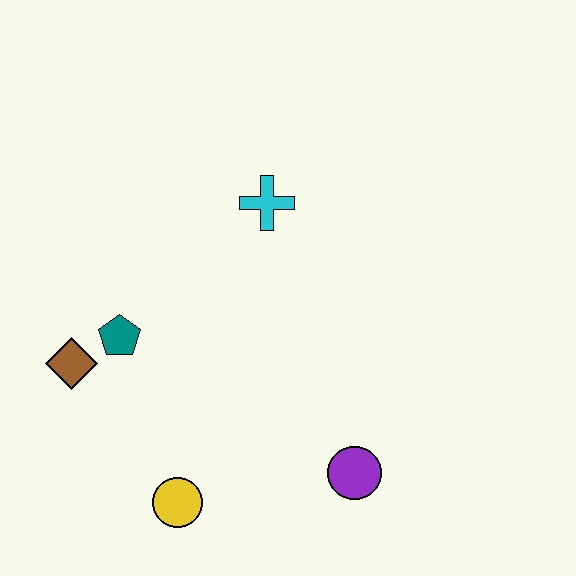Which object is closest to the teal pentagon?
The brown diamond is closest to the teal pentagon.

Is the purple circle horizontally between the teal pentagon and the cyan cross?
No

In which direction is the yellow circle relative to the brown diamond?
The yellow circle is below the brown diamond.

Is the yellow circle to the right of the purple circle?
No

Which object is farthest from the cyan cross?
The yellow circle is farthest from the cyan cross.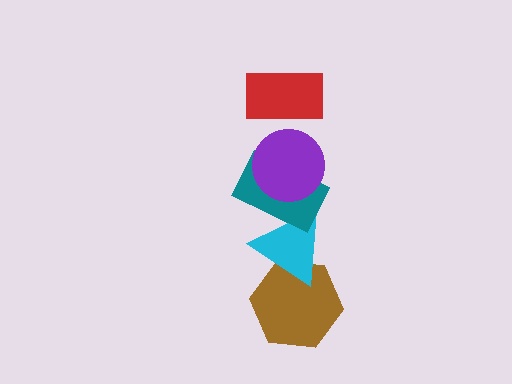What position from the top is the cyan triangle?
The cyan triangle is 4th from the top.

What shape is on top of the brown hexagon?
The cyan triangle is on top of the brown hexagon.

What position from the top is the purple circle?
The purple circle is 2nd from the top.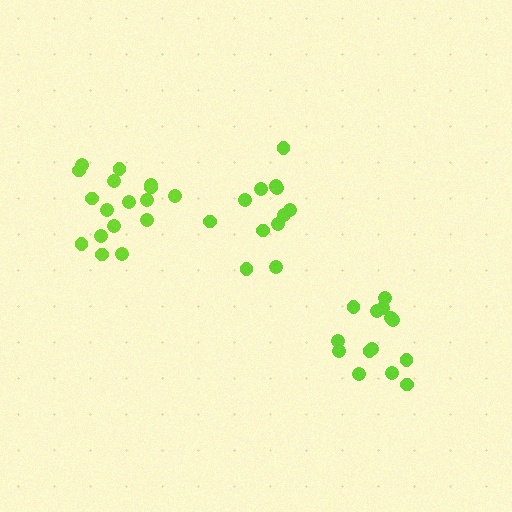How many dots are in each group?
Group 1: 13 dots, Group 2: 14 dots, Group 3: 17 dots (44 total).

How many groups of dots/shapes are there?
There are 3 groups.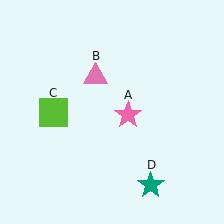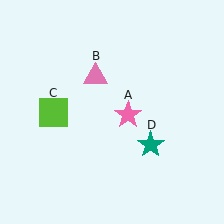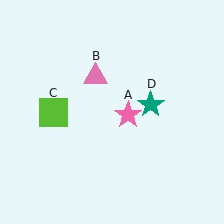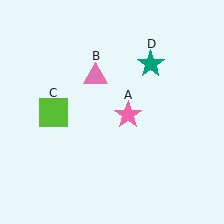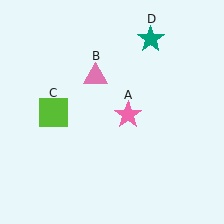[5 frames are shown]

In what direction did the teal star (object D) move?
The teal star (object D) moved up.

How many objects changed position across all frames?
1 object changed position: teal star (object D).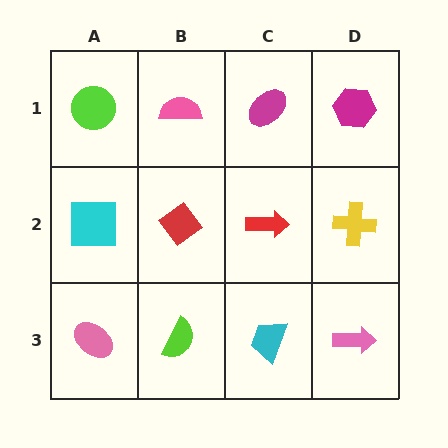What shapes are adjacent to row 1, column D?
A yellow cross (row 2, column D), a magenta ellipse (row 1, column C).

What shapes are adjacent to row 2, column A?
A lime circle (row 1, column A), a pink ellipse (row 3, column A), a red diamond (row 2, column B).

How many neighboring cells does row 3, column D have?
2.